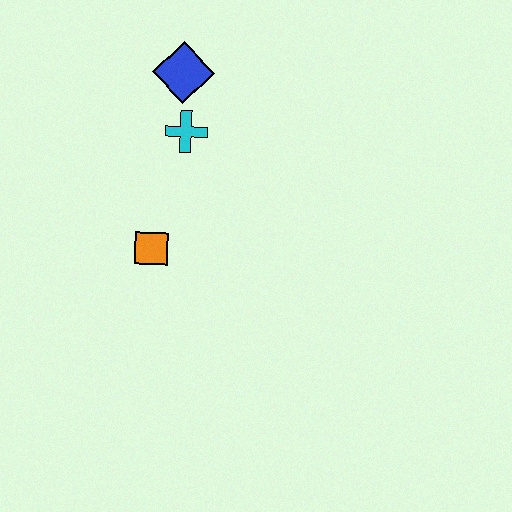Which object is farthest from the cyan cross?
The orange square is farthest from the cyan cross.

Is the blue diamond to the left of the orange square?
No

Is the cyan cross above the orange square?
Yes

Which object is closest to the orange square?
The cyan cross is closest to the orange square.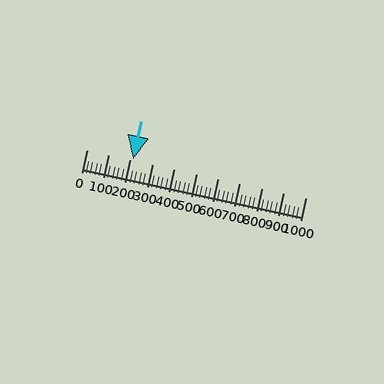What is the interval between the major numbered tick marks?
The major tick marks are spaced 100 units apart.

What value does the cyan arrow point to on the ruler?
The cyan arrow points to approximately 210.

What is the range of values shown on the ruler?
The ruler shows values from 0 to 1000.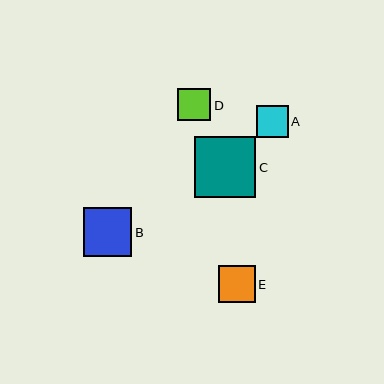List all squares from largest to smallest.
From largest to smallest: C, B, E, D, A.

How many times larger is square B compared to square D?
Square B is approximately 1.5 times the size of square D.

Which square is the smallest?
Square A is the smallest with a size of approximately 32 pixels.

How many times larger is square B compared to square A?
Square B is approximately 1.5 times the size of square A.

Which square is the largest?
Square C is the largest with a size of approximately 62 pixels.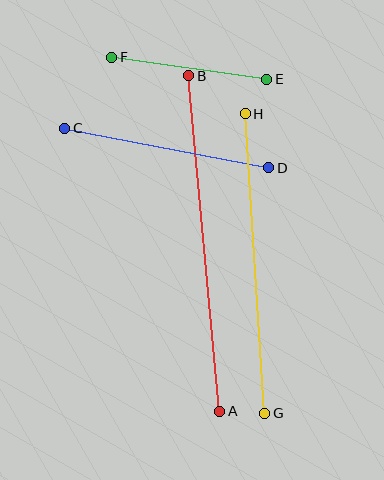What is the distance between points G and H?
The distance is approximately 300 pixels.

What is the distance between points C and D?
The distance is approximately 208 pixels.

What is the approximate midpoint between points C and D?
The midpoint is at approximately (167, 148) pixels.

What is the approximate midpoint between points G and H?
The midpoint is at approximately (255, 264) pixels.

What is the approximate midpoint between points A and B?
The midpoint is at approximately (204, 244) pixels.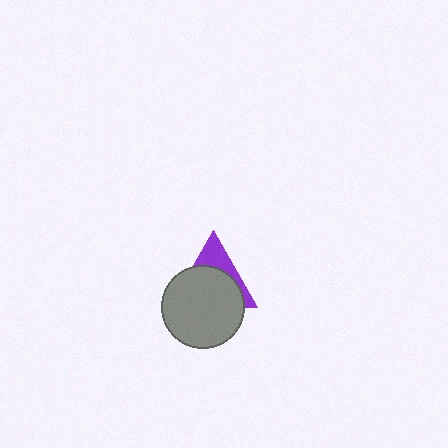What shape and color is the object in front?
The object in front is a gray circle.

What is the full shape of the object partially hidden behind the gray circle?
The partially hidden object is a purple triangle.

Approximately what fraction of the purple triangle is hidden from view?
Roughly 67% of the purple triangle is hidden behind the gray circle.